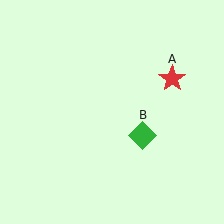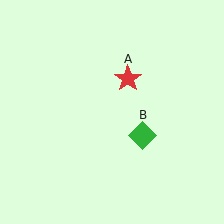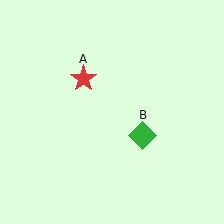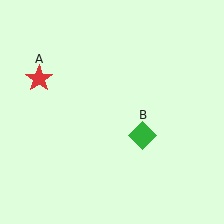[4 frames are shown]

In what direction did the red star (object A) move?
The red star (object A) moved left.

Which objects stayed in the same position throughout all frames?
Green diamond (object B) remained stationary.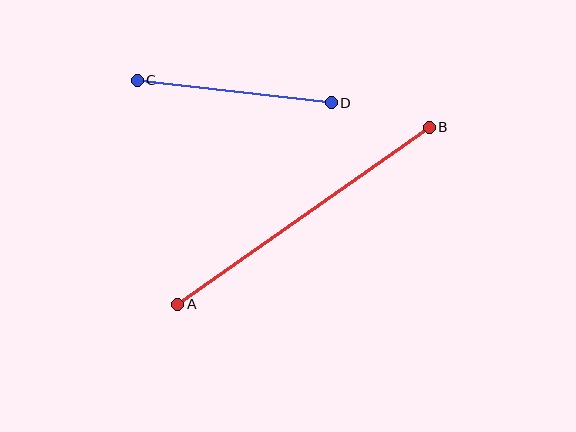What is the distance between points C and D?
The distance is approximately 195 pixels.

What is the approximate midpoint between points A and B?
The midpoint is at approximately (303, 216) pixels.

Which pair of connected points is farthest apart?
Points A and B are farthest apart.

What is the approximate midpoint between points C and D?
The midpoint is at approximately (234, 91) pixels.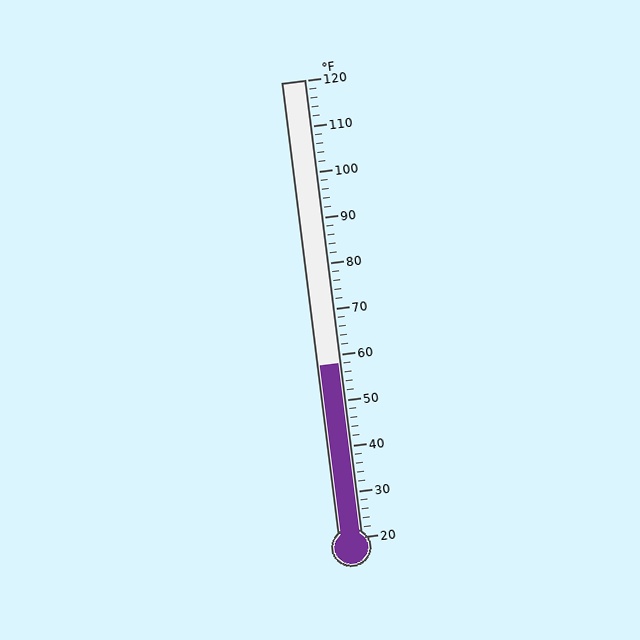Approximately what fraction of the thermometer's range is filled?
The thermometer is filled to approximately 40% of its range.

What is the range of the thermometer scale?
The thermometer scale ranges from 20°F to 120°F.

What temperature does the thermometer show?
The thermometer shows approximately 58°F.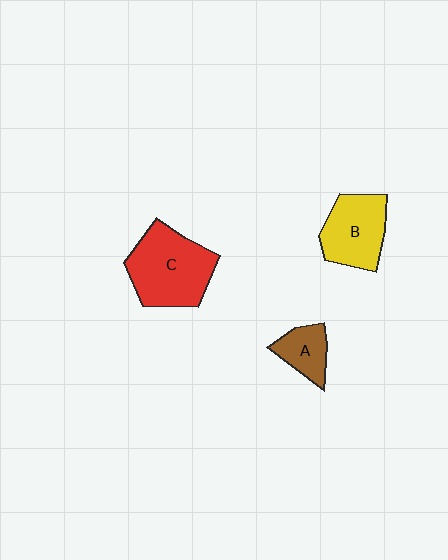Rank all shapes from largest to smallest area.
From largest to smallest: C (red), B (yellow), A (brown).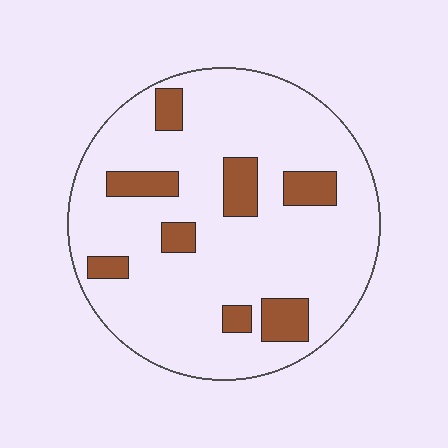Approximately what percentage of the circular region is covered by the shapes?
Approximately 15%.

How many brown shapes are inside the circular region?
8.